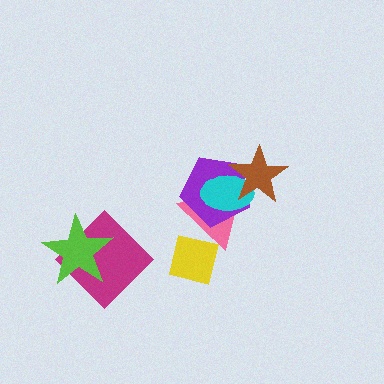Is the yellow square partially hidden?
No, no other shape covers it.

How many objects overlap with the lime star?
1 object overlaps with the lime star.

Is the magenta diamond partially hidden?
Yes, it is partially covered by another shape.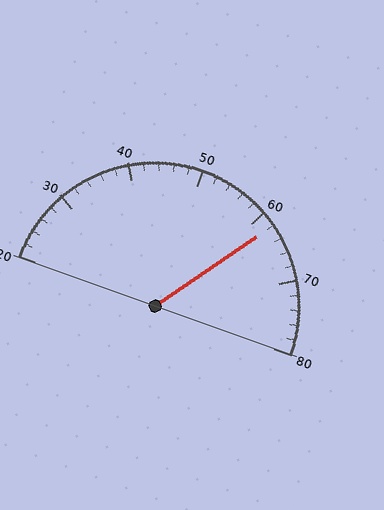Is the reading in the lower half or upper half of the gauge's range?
The reading is in the upper half of the range (20 to 80).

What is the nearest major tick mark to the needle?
The nearest major tick mark is 60.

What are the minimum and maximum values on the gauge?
The gauge ranges from 20 to 80.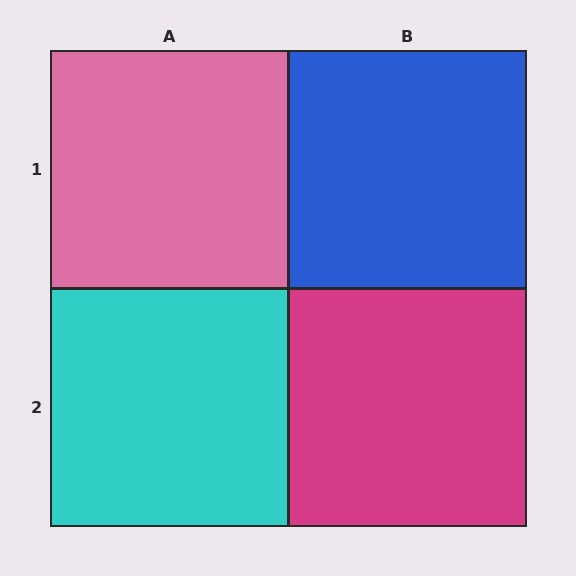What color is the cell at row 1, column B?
Blue.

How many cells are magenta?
1 cell is magenta.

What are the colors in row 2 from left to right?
Cyan, magenta.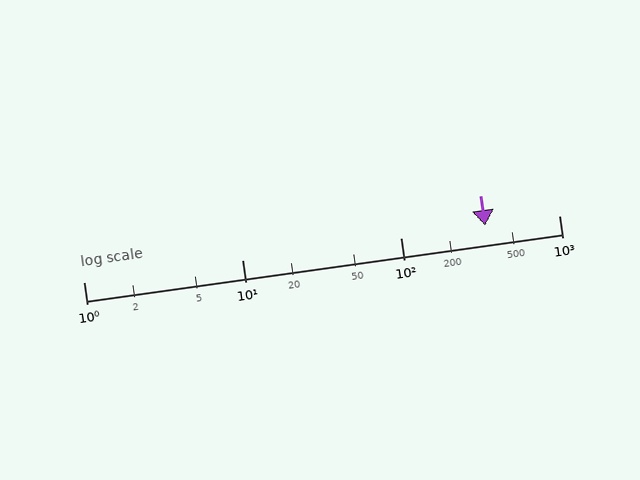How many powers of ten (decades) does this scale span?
The scale spans 3 decades, from 1 to 1000.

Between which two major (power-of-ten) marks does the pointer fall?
The pointer is between 100 and 1000.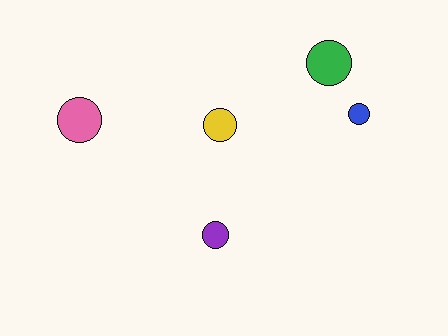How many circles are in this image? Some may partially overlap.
There are 5 circles.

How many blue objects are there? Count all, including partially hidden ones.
There is 1 blue object.